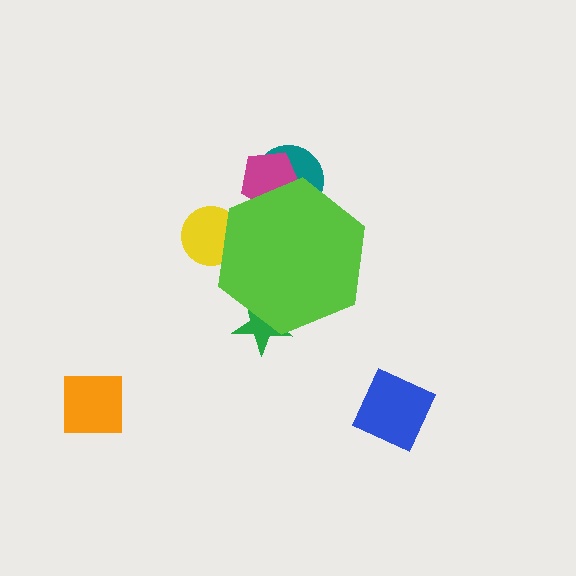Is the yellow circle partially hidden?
Yes, the yellow circle is partially hidden behind the lime hexagon.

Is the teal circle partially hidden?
Yes, the teal circle is partially hidden behind the lime hexagon.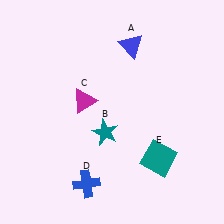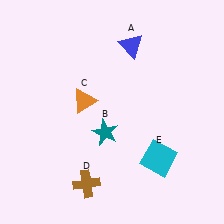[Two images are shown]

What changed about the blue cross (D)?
In Image 1, D is blue. In Image 2, it changed to brown.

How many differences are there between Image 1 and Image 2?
There are 3 differences between the two images.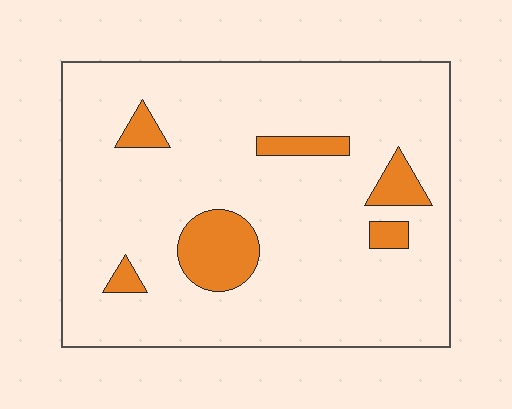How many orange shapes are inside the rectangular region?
6.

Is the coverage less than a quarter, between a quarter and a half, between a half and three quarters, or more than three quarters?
Less than a quarter.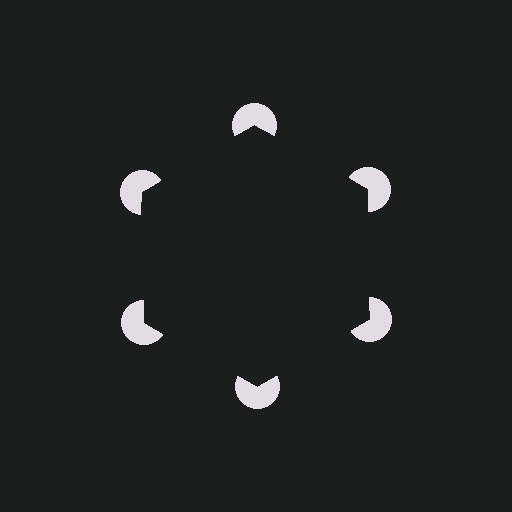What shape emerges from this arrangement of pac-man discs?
An illusory hexagon — its edges are inferred from the aligned wedge cuts in the pac-man discs, not physically drawn.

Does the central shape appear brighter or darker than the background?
It typically appears slightly darker than the background, even though no actual brightness change is drawn.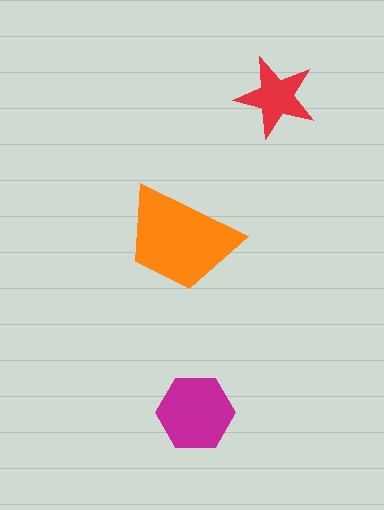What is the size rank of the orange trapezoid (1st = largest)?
1st.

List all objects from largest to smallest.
The orange trapezoid, the magenta hexagon, the red star.